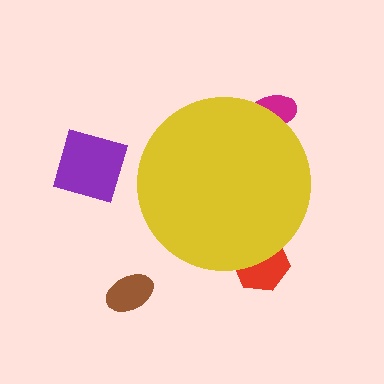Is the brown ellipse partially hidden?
No, the brown ellipse is fully visible.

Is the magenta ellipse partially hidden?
Yes, the magenta ellipse is partially hidden behind the yellow circle.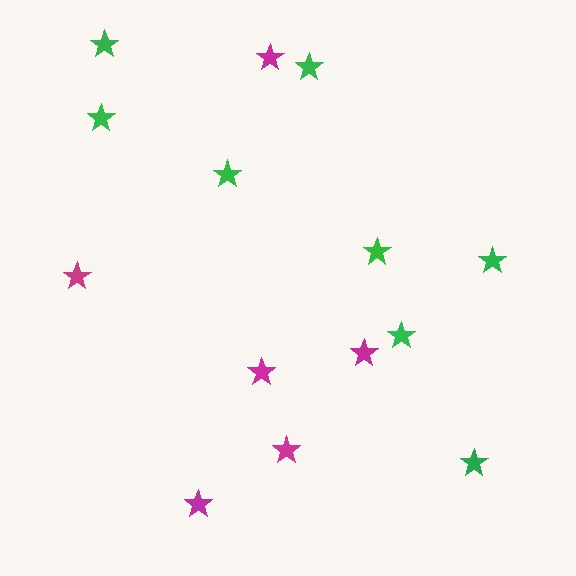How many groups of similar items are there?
There are 2 groups: one group of magenta stars (6) and one group of green stars (8).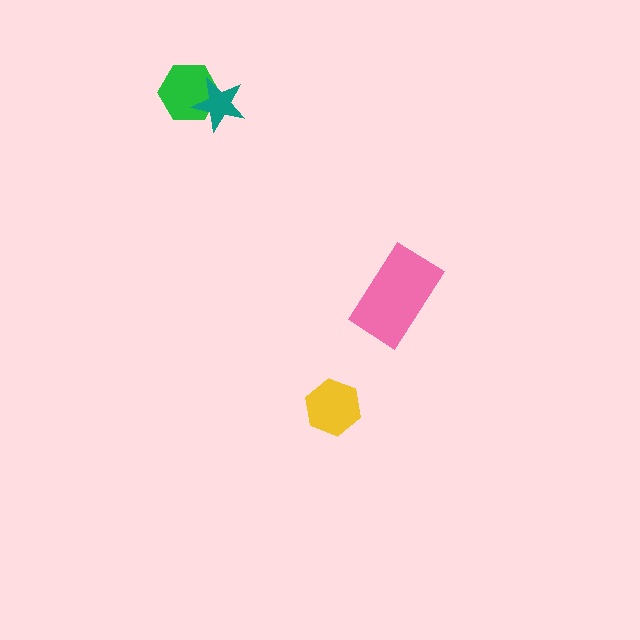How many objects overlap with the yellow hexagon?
0 objects overlap with the yellow hexagon.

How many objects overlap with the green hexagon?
1 object overlaps with the green hexagon.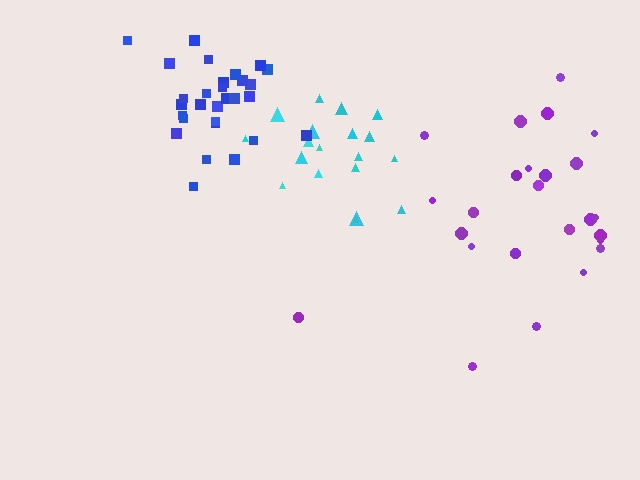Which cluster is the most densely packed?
Blue.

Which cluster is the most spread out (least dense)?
Purple.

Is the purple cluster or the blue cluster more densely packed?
Blue.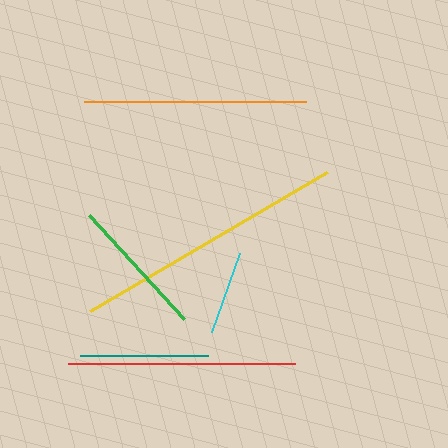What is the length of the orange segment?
The orange segment is approximately 222 pixels long.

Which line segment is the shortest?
The cyan line is the shortest at approximately 84 pixels.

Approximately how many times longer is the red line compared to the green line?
The red line is approximately 1.6 times the length of the green line.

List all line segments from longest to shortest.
From longest to shortest: yellow, red, orange, green, teal, cyan.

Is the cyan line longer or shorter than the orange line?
The orange line is longer than the cyan line.